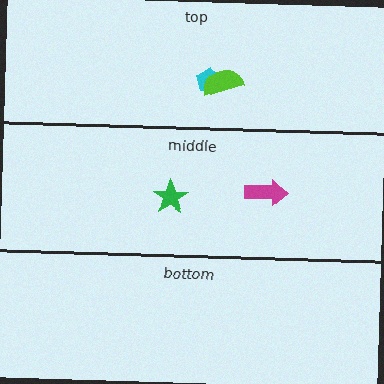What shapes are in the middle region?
The green star, the magenta arrow.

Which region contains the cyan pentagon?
The top region.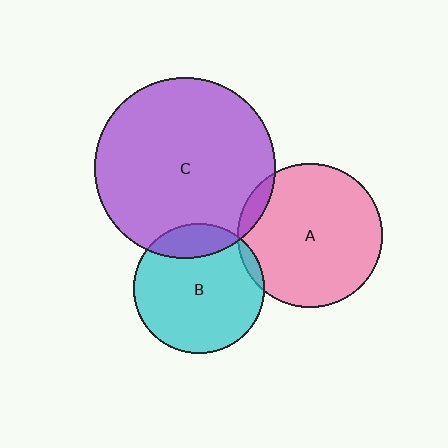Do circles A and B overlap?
Yes.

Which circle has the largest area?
Circle C (purple).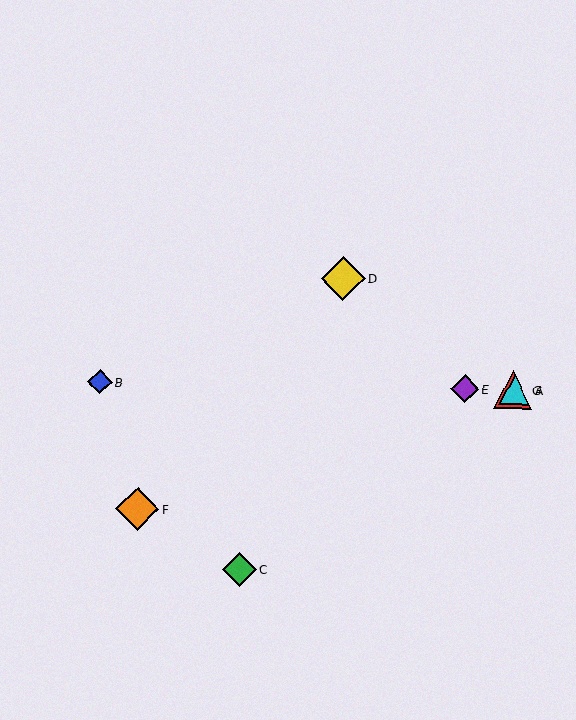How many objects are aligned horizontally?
4 objects (A, B, E, G) are aligned horizontally.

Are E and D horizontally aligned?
No, E is at y≈389 and D is at y≈278.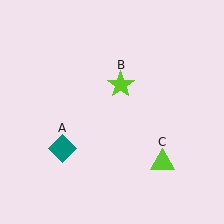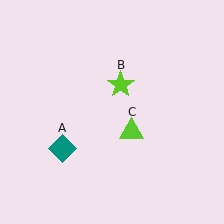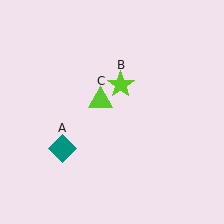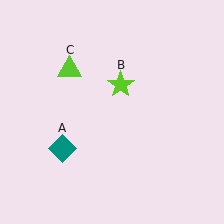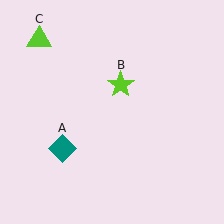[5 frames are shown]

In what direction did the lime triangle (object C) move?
The lime triangle (object C) moved up and to the left.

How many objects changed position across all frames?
1 object changed position: lime triangle (object C).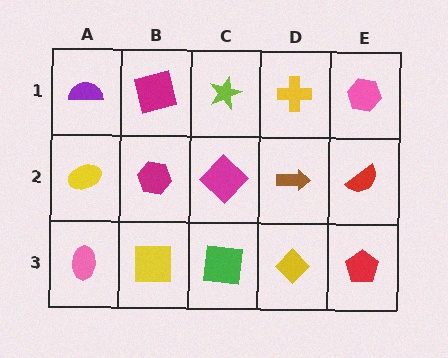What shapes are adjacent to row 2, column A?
A purple semicircle (row 1, column A), a pink ellipse (row 3, column A), a magenta hexagon (row 2, column B).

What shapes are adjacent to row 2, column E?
A pink hexagon (row 1, column E), a red pentagon (row 3, column E), a brown arrow (row 2, column D).